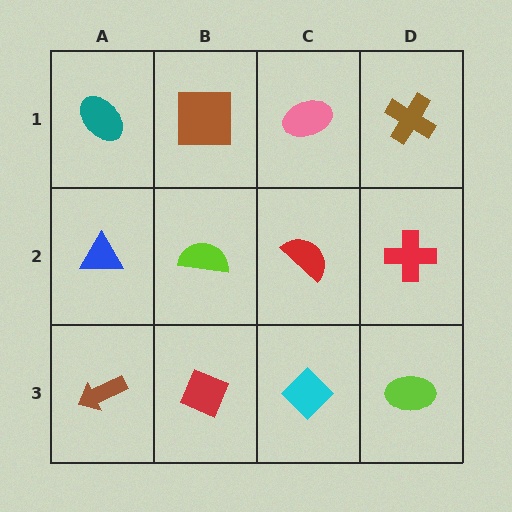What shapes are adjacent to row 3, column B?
A lime semicircle (row 2, column B), a brown arrow (row 3, column A), a cyan diamond (row 3, column C).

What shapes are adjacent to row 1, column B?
A lime semicircle (row 2, column B), a teal ellipse (row 1, column A), a pink ellipse (row 1, column C).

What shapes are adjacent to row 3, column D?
A red cross (row 2, column D), a cyan diamond (row 3, column C).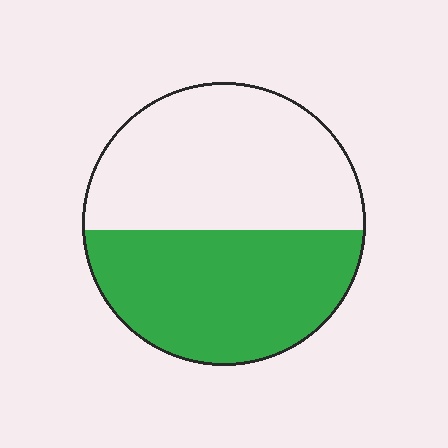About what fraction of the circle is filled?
About one half (1/2).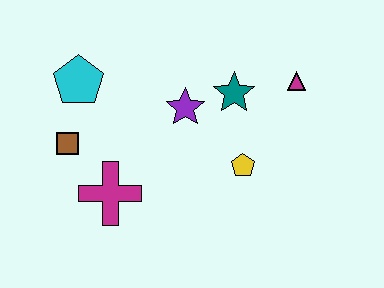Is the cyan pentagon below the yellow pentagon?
No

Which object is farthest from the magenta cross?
The magenta triangle is farthest from the magenta cross.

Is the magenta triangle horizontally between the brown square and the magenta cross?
No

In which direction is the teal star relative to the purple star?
The teal star is to the right of the purple star.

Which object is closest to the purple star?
The teal star is closest to the purple star.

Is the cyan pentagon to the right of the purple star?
No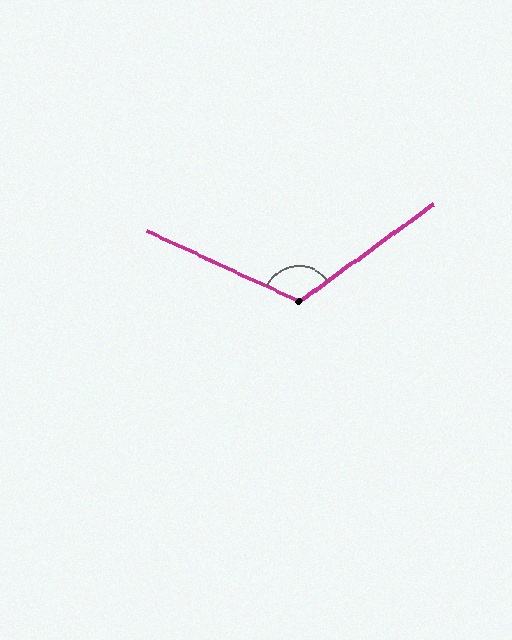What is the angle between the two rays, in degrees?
Approximately 119 degrees.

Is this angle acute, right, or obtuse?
It is obtuse.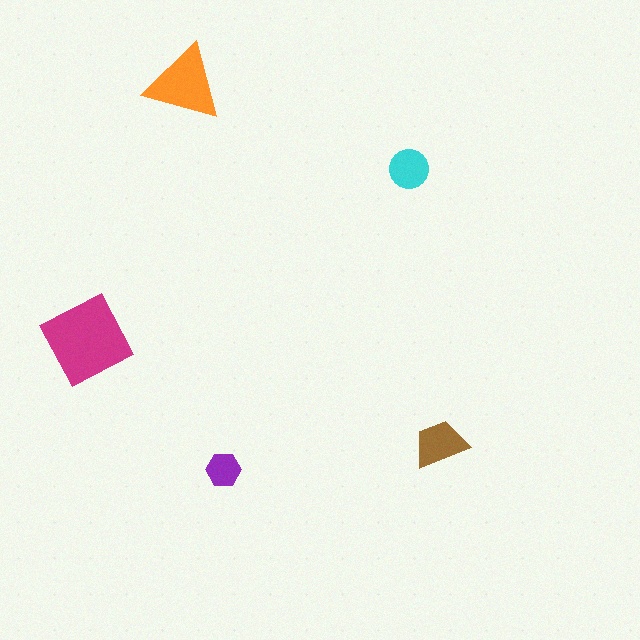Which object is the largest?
The magenta diamond.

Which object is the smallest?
The purple hexagon.